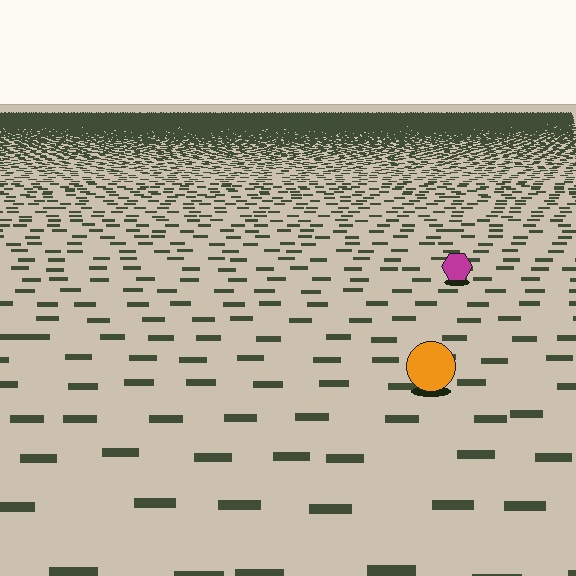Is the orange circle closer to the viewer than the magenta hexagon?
Yes. The orange circle is closer — you can tell from the texture gradient: the ground texture is coarser near it.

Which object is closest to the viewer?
The orange circle is closest. The texture marks near it are larger and more spread out.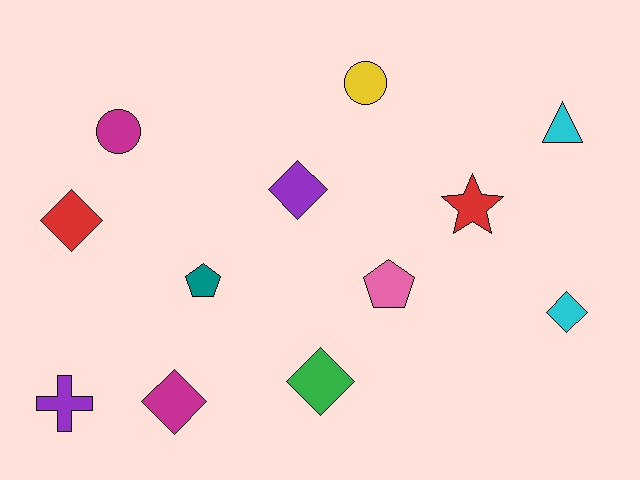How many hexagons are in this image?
There are no hexagons.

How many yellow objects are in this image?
There is 1 yellow object.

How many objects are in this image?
There are 12 objects.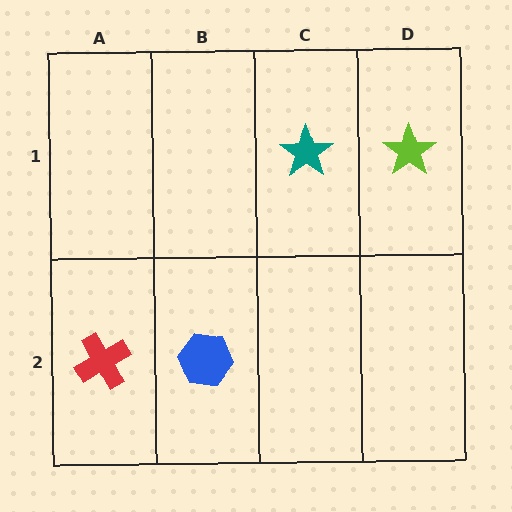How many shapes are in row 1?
2 shapes.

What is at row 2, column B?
A blue hexagon.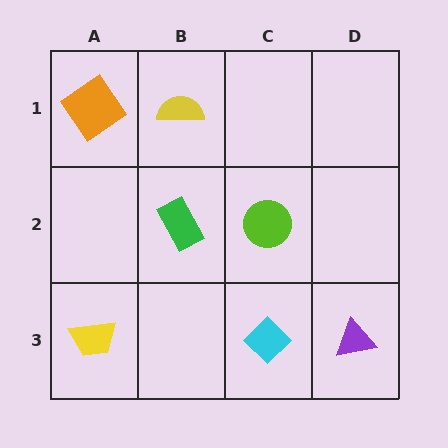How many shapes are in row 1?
2 shapes.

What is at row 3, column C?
A cyan diamond.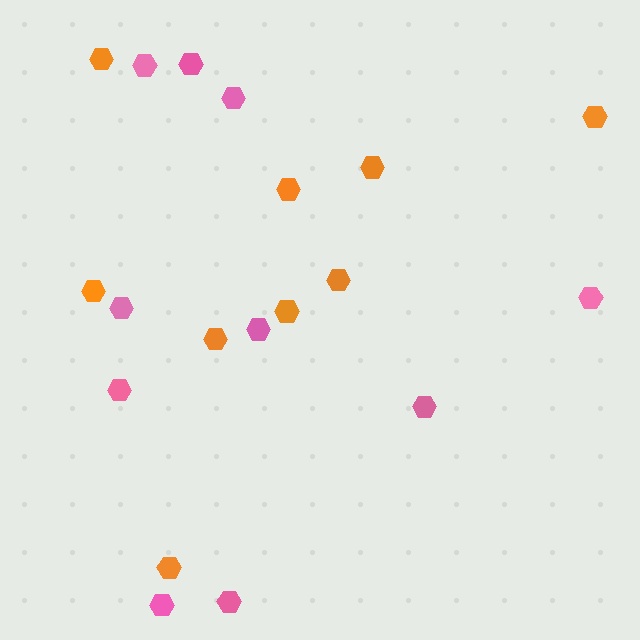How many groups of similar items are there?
There are 2 groups: one group of orange hexagons (9) and one group of pink hexagons (10).